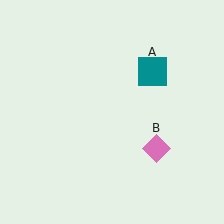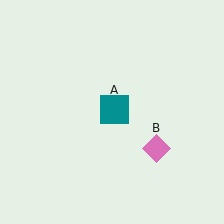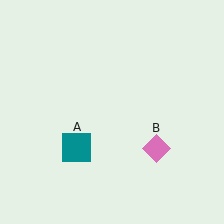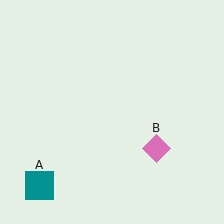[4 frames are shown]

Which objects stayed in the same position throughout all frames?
Pink diamond (object B) remained stationary.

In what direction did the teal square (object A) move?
The teal square (object A) moved down and to the left.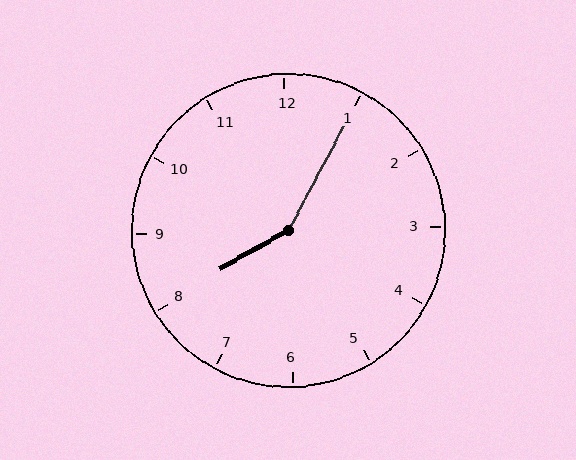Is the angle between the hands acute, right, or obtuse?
It is obtuse.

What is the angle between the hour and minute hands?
Approximately 148 degrees.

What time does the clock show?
8:05.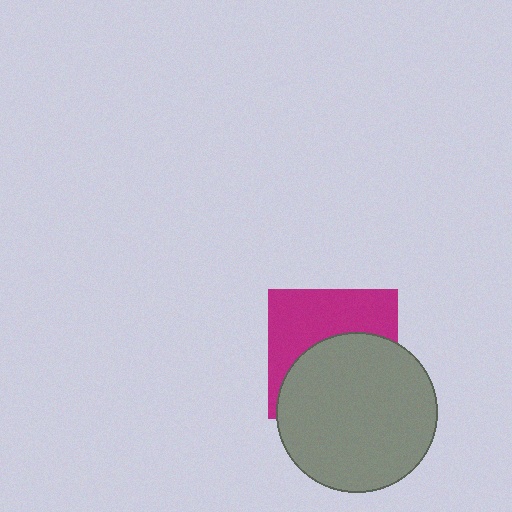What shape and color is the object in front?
The object in front is a gray circle.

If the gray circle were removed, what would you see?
You would see the complete magenta square.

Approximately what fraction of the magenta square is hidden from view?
Roughly 54% of the magenta square is hidden behind the gray circle.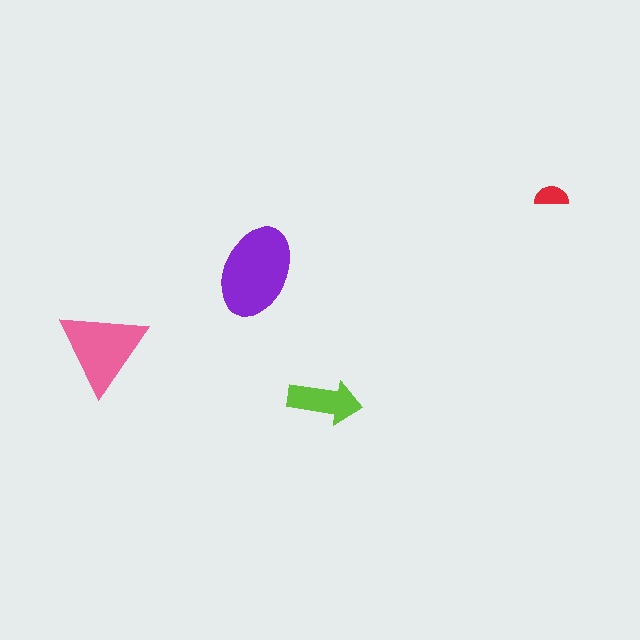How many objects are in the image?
There are 4 objects in the image.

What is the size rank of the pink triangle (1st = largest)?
2nd.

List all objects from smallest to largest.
The red semicircle, the lime arrow, the pink triangle, the purple ellipse.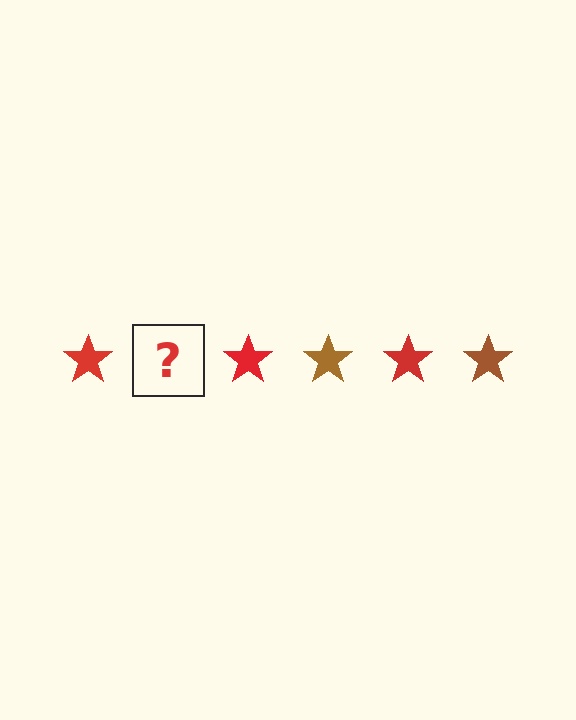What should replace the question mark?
The question mark should be replaced with a brown star.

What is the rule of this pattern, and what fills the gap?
The rule is that the pattern cycles through red, brown stars. The gap should be filled with a brown star.